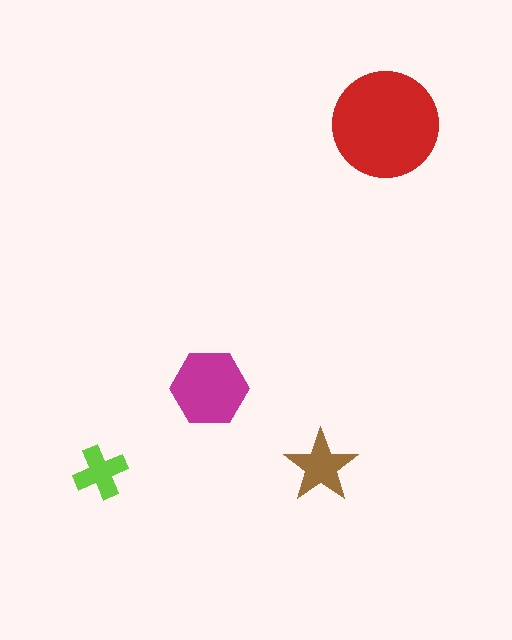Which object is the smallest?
The lime cross.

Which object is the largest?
The red circle.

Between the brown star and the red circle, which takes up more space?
The red circle.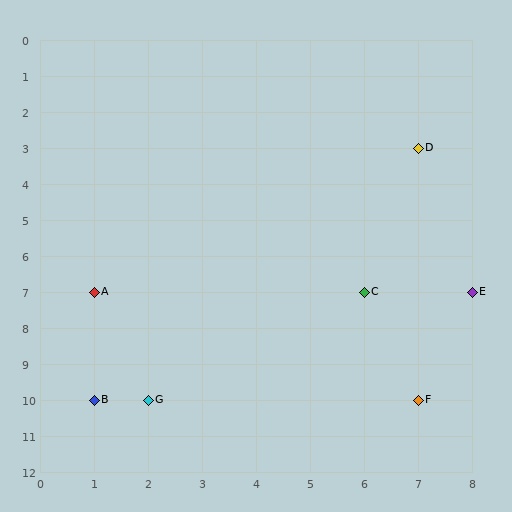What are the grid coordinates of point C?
Point C is at grid coordinates (6, 7).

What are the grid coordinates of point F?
Point F is at grid coordinates (7, 10).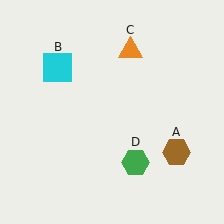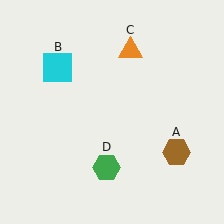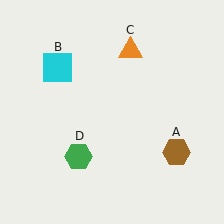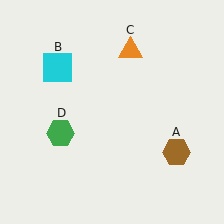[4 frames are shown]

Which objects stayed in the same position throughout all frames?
Brown hexagon (object A) and cyan square (object B) and orange triangle (object C) remained stationary.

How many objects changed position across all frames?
1 object changed position: green hexagon (object D).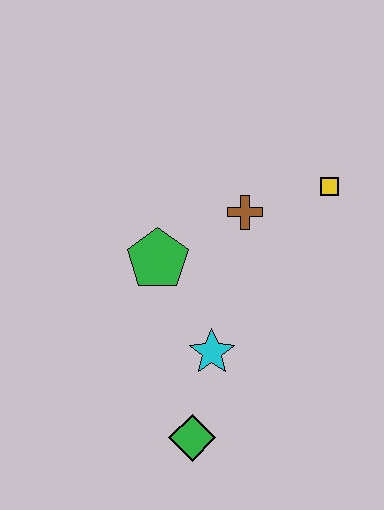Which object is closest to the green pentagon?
The brown cross is closest to the green pentagon.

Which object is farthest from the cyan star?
The yellow square is farthest from the cyan star.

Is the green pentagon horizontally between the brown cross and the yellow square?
No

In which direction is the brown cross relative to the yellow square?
The brown cross is to the left of the yellow square.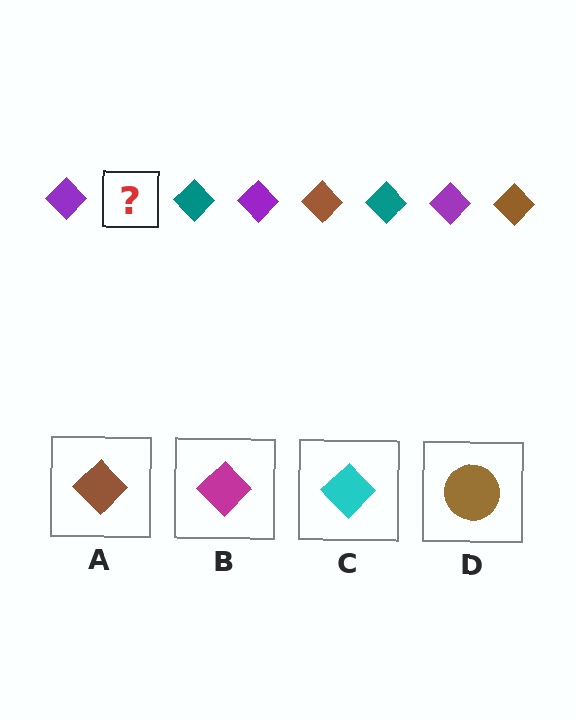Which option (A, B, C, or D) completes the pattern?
A.